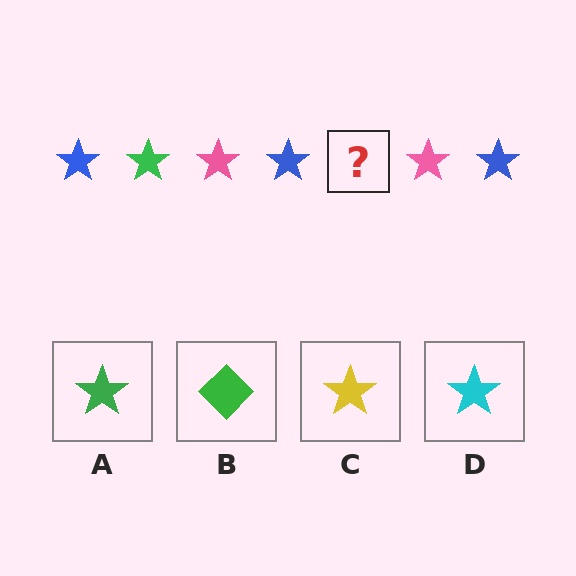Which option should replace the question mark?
Option A.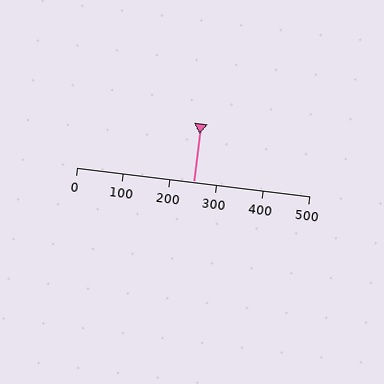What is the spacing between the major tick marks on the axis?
The major ticks are spaced 100 apart.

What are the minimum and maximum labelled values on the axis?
The axis runs from 0 to 500.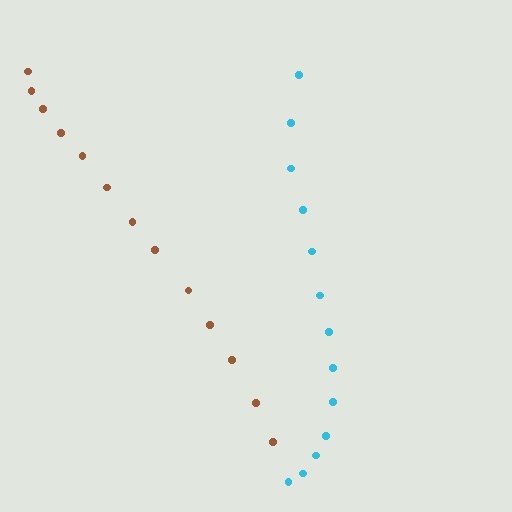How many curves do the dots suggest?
There are 2 distinct paths.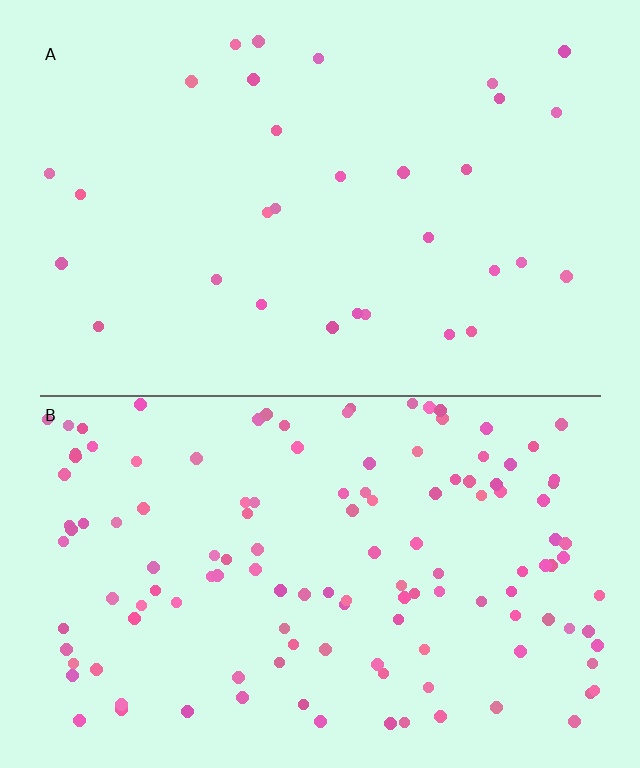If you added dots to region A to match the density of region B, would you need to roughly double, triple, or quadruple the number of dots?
Approximately quadruple.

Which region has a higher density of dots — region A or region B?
B (the bottom).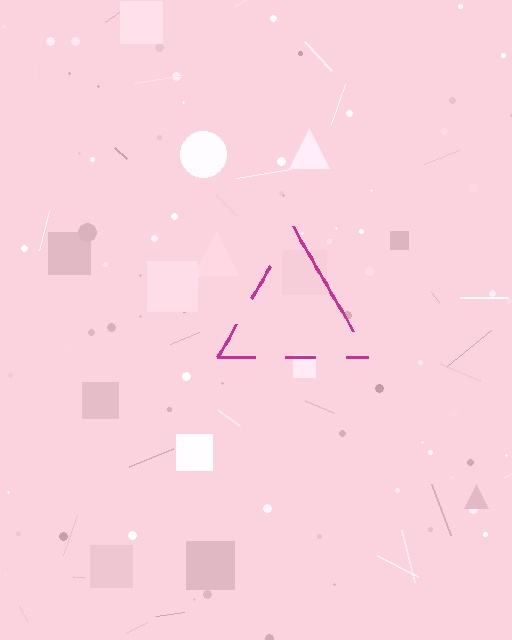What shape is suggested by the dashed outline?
The dashed outline suggests a triangle.